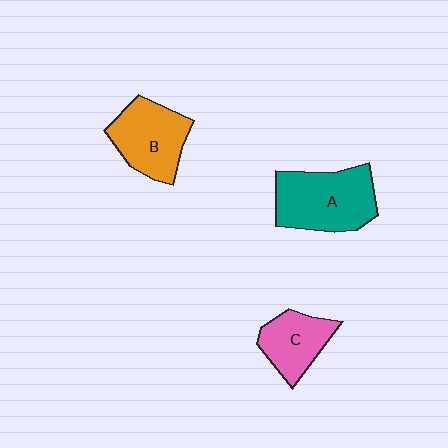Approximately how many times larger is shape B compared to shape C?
Approximately 1.3 times.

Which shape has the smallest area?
Shape C (pink).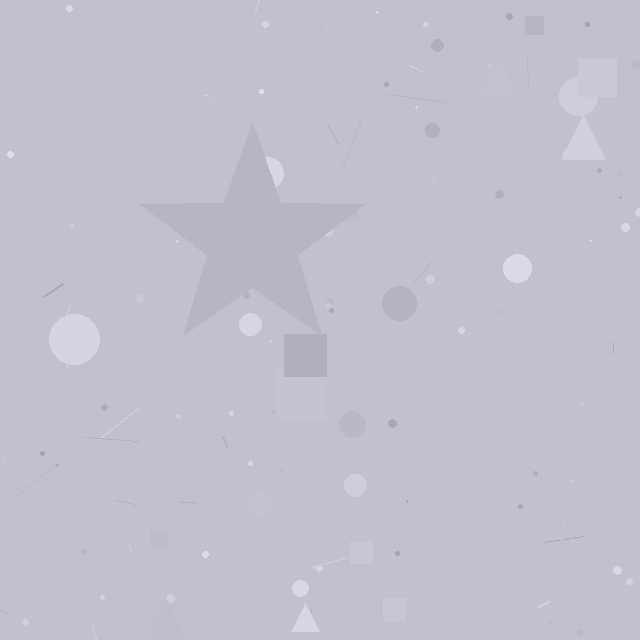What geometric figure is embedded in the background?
A star is embedded in the background.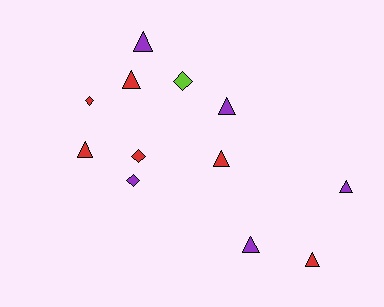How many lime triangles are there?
There are no lime triangles.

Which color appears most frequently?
Red, with 6 objects.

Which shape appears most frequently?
Triangle, with 8 objects.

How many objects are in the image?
There are 12 objects.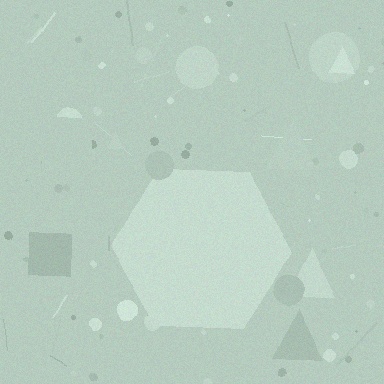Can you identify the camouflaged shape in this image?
The camouflaged shape is a hexagon.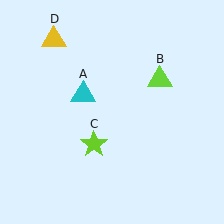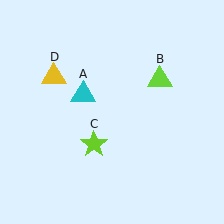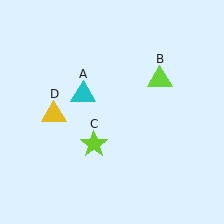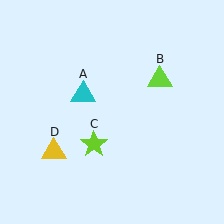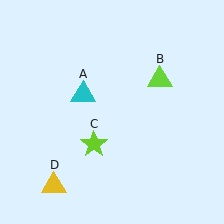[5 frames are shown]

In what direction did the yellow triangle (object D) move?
The yellow triangle (object D) moved down.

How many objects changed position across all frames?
1 object changed position: yellow triangle (object D).